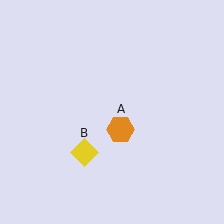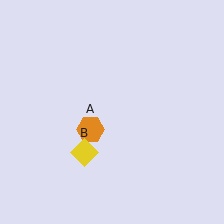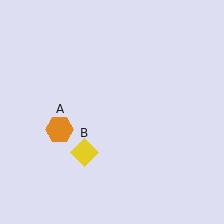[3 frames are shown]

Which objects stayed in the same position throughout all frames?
Yellow diamond (object B) remained stationary.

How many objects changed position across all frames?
1 object changed position: orange hexagon (object A).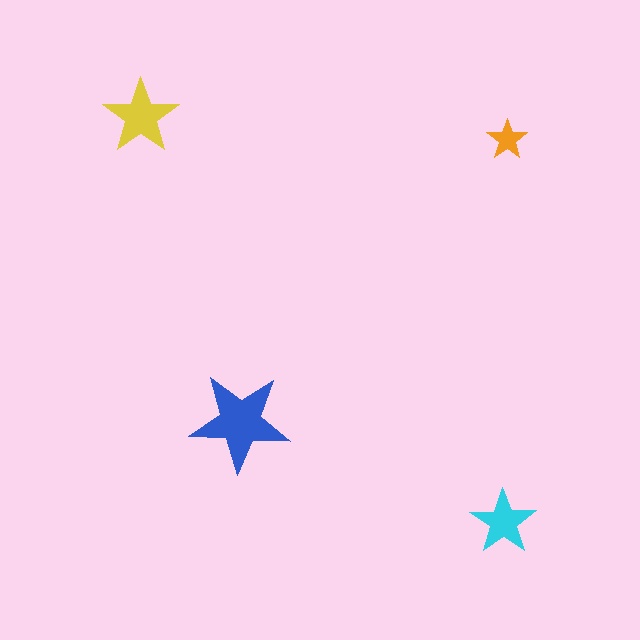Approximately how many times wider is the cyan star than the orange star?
About 1.5 times wider.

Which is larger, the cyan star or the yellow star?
The yellow one.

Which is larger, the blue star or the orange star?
The blue one.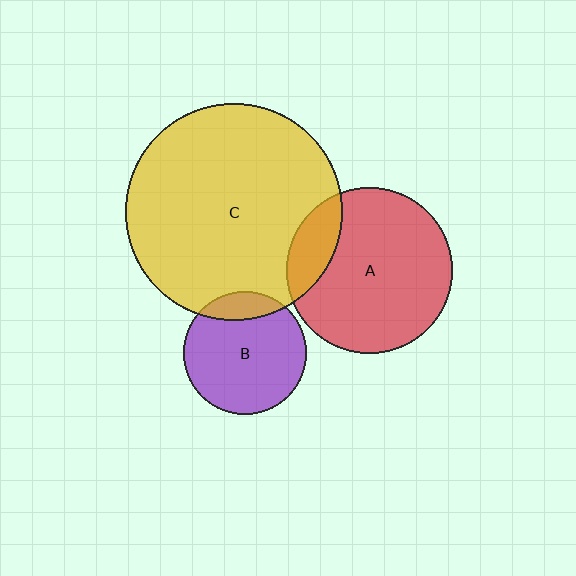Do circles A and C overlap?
Yes.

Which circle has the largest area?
Circle C (yellow).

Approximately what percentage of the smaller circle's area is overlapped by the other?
Approximately 15%.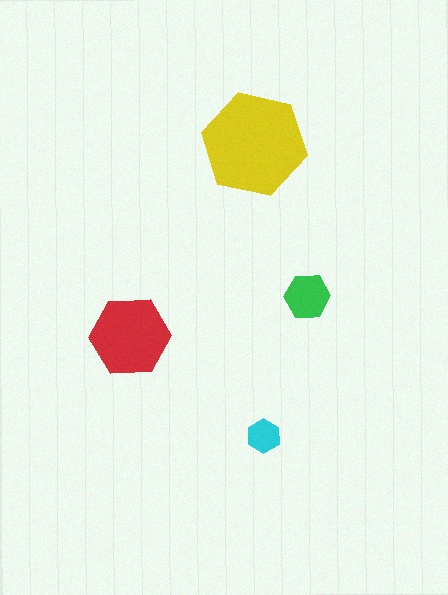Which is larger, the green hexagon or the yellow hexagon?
The yellow one.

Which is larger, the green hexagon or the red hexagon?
The red one.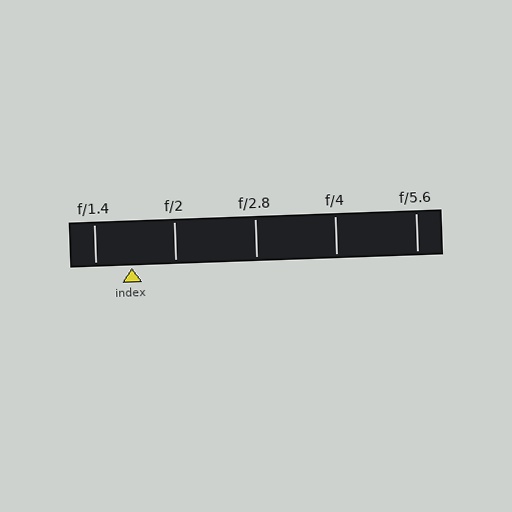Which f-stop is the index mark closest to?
The index mark is closest to f/1.4.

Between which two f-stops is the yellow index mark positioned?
The index mark is between f/1.4 and f/2.